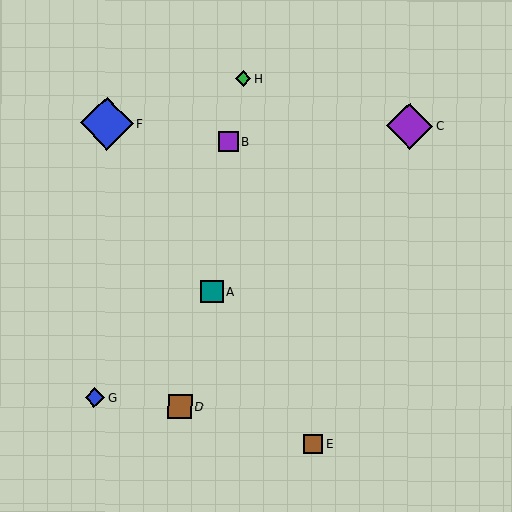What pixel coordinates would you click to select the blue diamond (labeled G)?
Click at (94, 398) to select the blue diamond G.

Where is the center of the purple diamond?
The center of the purple diamond is at (410, 126).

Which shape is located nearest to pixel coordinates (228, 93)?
The green diamond (labeled H) at (243, 78) is nearest to that location.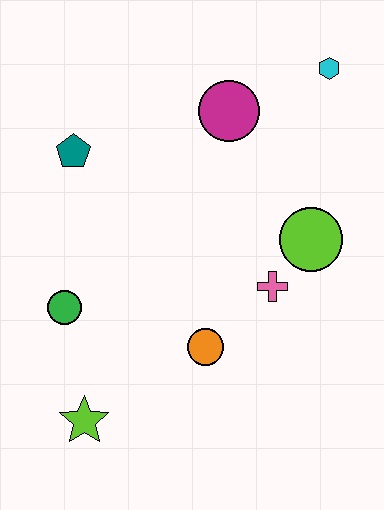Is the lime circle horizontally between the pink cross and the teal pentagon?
No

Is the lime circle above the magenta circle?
No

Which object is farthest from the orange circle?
The cyan hexagon is farthest from the orange circle.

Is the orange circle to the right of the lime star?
Yes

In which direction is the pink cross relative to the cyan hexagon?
The pink cross is below the cyan hexagon.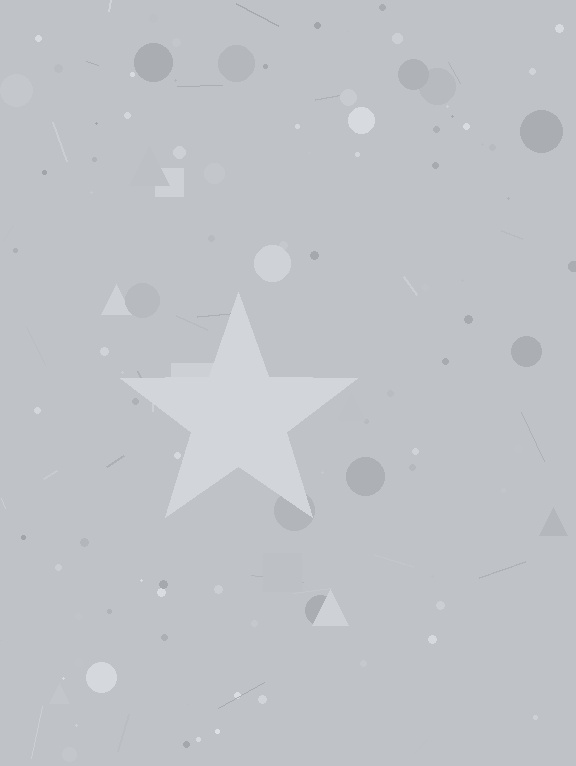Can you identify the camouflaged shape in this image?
The camouflaged shape is a star.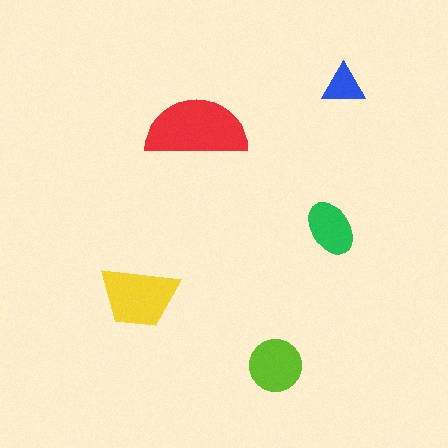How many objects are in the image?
There are 5 objects in the image.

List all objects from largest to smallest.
The red semicircle, the yellow trapezoid, the lime circle, the green ellipse, the blue triangle.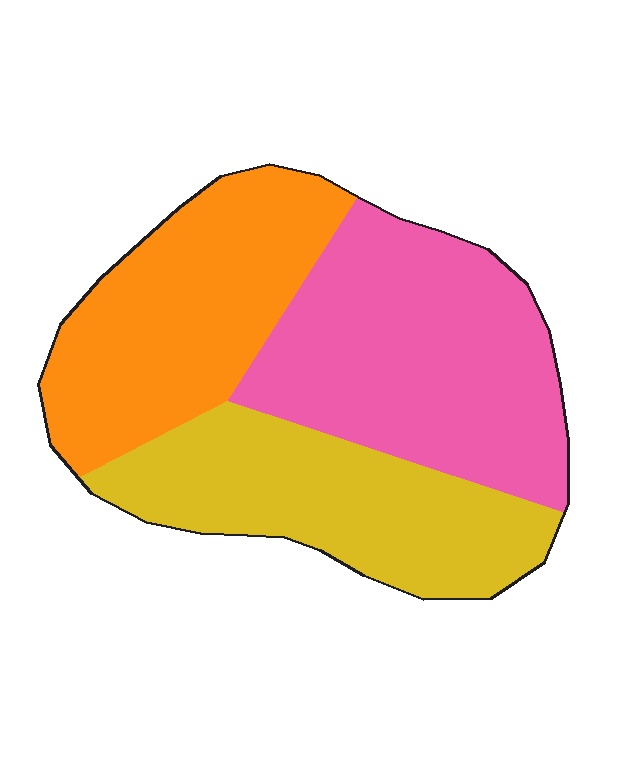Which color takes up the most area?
Pink, at roughly 40%.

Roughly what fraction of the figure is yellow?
Yellow covers around 30% of the figure.